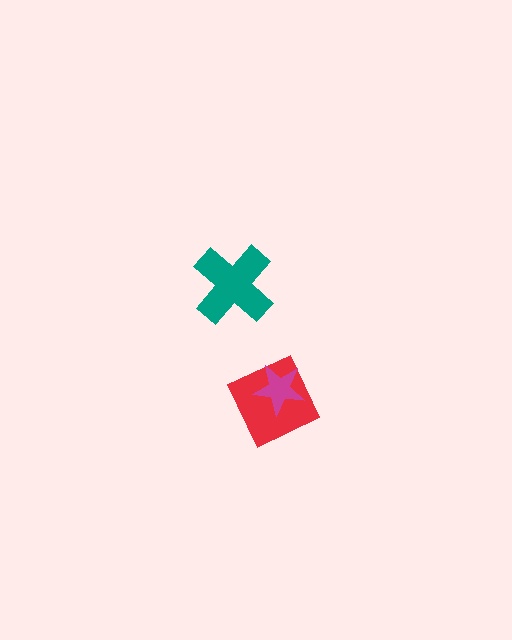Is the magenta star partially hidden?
No, no other shape covers it.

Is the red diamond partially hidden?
Yes, it is partially covered by another shape.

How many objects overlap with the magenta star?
1 object overlaps with the magenta star.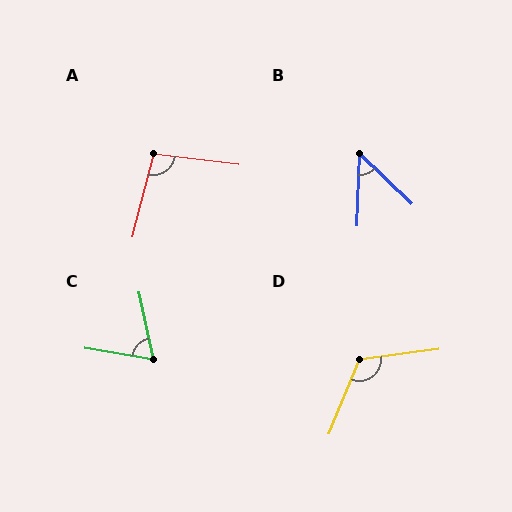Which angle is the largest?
D, at approximately 120 degrees.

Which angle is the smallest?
B, at approximately 48 degrees.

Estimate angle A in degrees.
Approximately 97 degrees.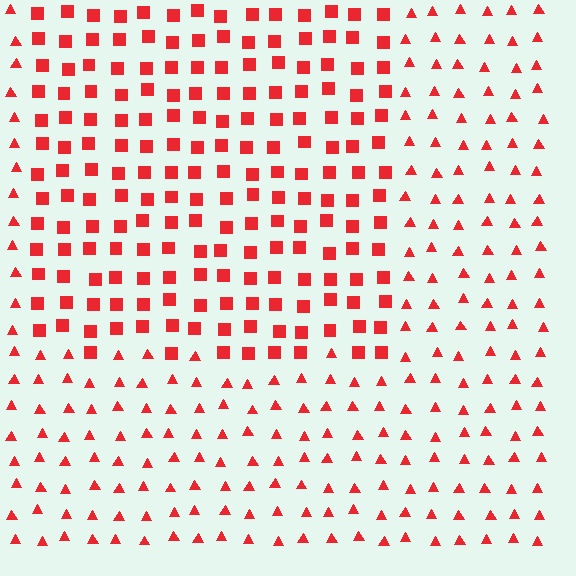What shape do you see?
I see a rectangle.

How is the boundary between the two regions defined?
The boundary is defined by a change in element shape: squares inside vs. triangles outside. All elements share the same color and spacing.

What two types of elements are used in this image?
The image uses squares inside the rectangle region and triangles outside it.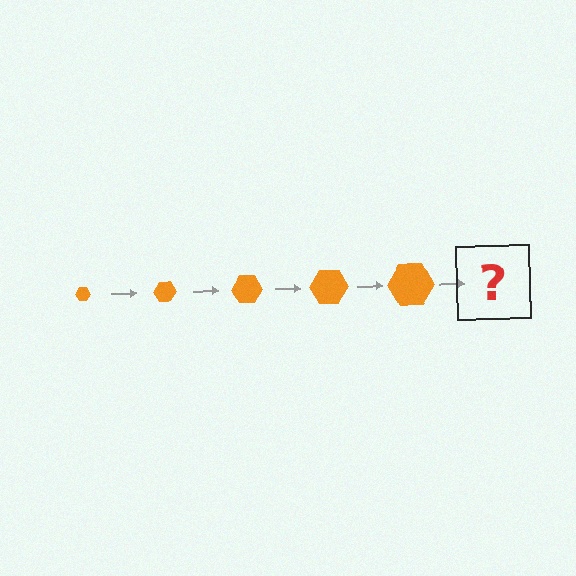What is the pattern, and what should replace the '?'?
The pattern is that the hexagon gets progressively larger each step. The '?' should be an orange hexagon, larger than the previous one.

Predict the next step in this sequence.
The next step is an orange hexagon, larger than the previous one.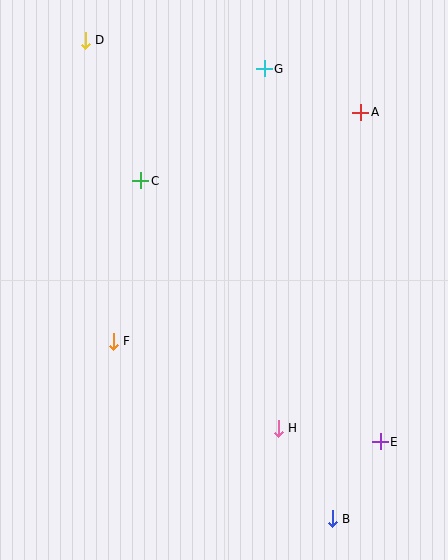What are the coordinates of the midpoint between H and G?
The midpoint between H and G is at (271, 249).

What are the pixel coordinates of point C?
Point C is at (141, 181).